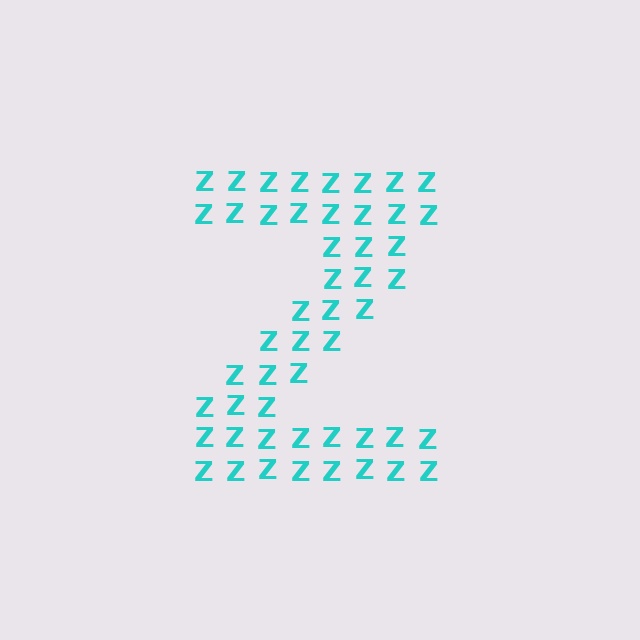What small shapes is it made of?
It is made of small letter Z's.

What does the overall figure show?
The overall figure shows the letter Z.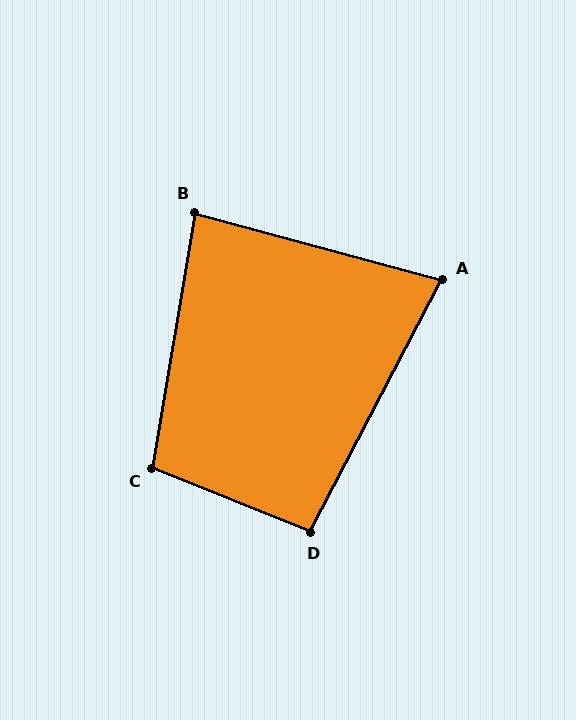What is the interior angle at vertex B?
Approximately 84 degrees (acute).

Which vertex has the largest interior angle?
C, at approximately 102 degrees.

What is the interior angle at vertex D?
Approximately 96 degrees (obtuse).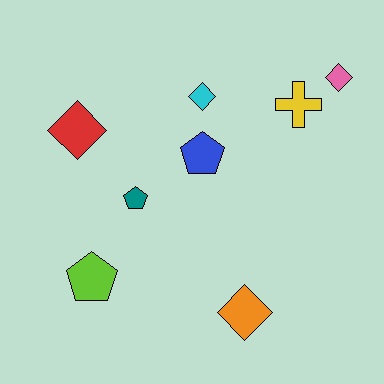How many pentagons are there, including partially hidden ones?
There are 3 pentagons.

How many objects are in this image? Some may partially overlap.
There are 8 objects.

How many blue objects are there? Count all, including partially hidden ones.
There is 1 blue object.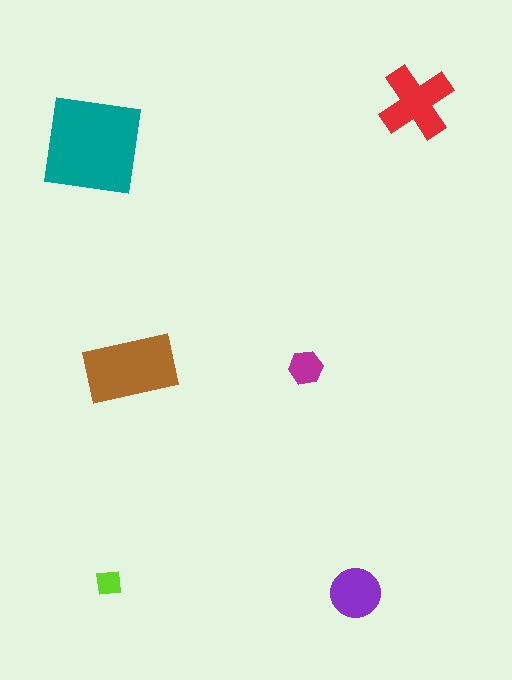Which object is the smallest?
The lime square.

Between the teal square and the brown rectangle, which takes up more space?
The teal square.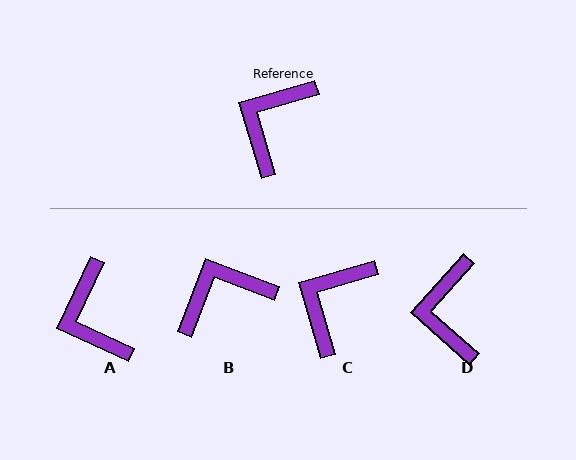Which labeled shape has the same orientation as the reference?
C.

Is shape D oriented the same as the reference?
No, it is off by about 32 degrees.